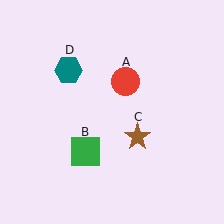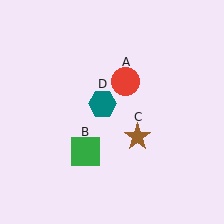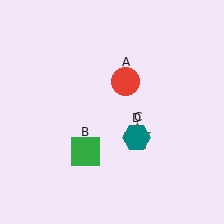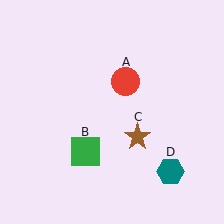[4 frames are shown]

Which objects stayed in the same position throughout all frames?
Red circle (object A) and green square (object B) and brown star (object C) remained stationary.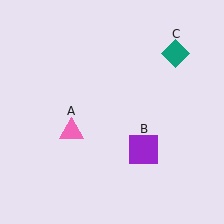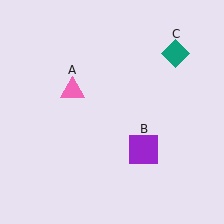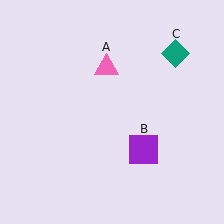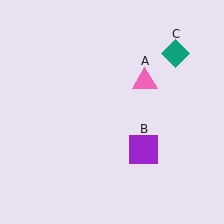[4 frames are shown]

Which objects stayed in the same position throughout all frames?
Purple square (object B) and teal diamond (object C) remained stationary.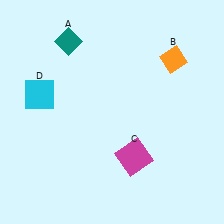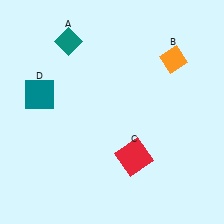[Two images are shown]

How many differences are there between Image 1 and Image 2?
There are 2 differences between the two images.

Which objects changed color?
C changed from magenta to red. D changed from cyan to teal.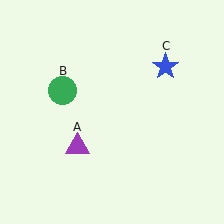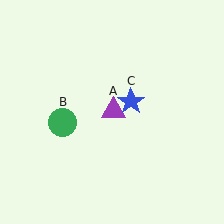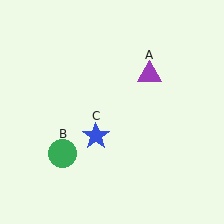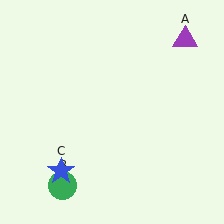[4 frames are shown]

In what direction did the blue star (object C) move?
The blue star (object C) moved down and to the left.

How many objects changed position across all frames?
3 objects changed position: purple triangle (object A), green circle (object B), blue star (object C).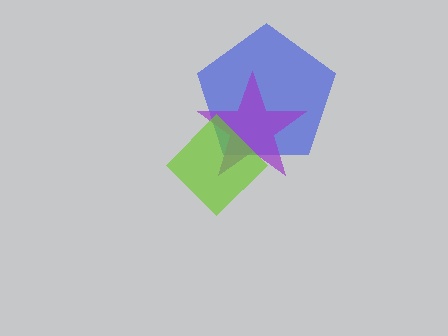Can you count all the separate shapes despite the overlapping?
Yes, there are 3 separate shapes.